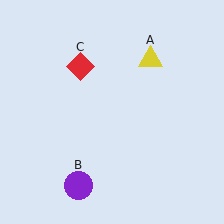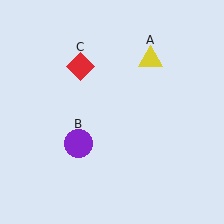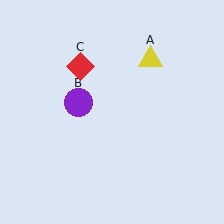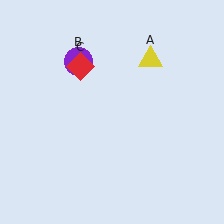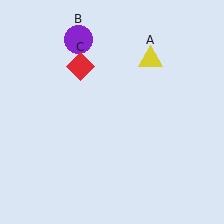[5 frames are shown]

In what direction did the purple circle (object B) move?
The purple circle (object B) moved up.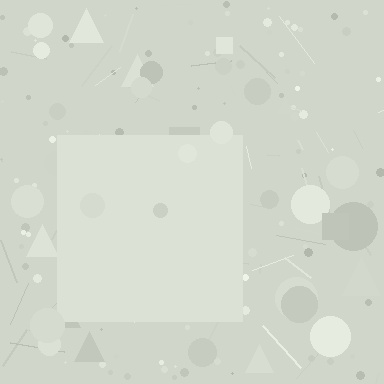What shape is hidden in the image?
A square is hidden in the image.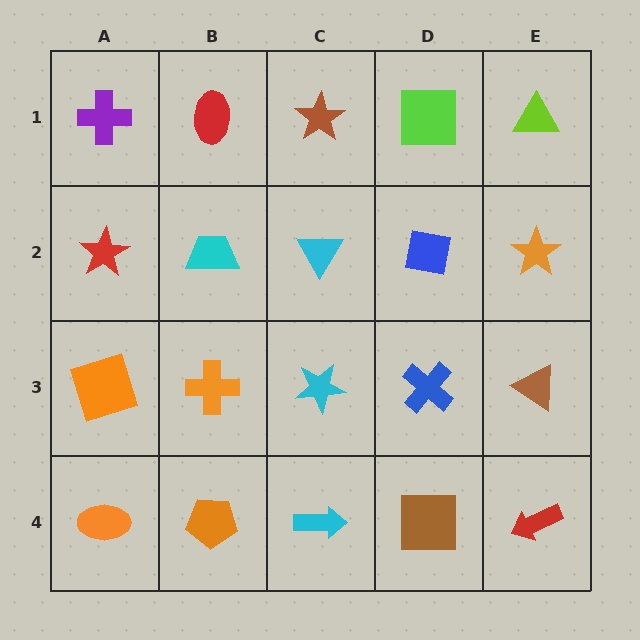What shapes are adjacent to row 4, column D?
A blue cross (row 3, column D), a cyan arrow (row 4, column C), a red arrow (row 4, column E).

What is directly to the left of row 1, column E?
A lime square.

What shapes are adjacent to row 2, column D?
A lime square (row 1, column D), a blue cross (row 3, column D), a cyan triangle (row 2, column C), an orange star (row 2, column E).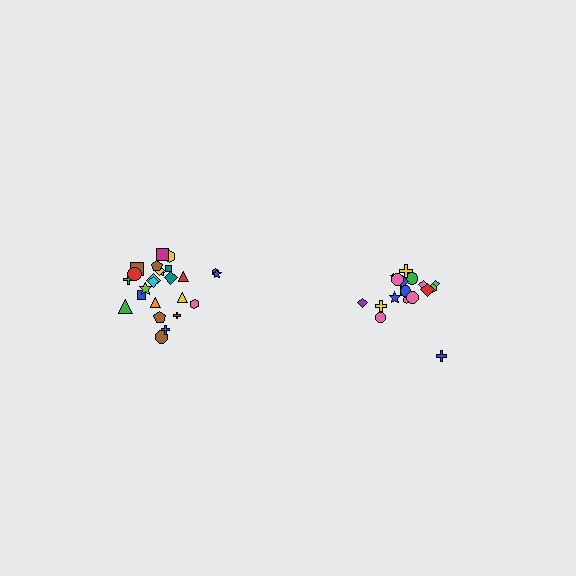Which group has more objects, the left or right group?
The left group.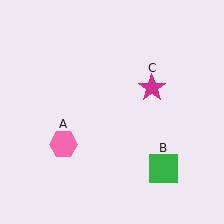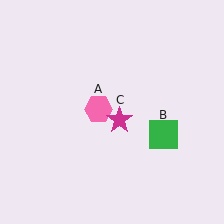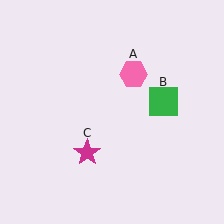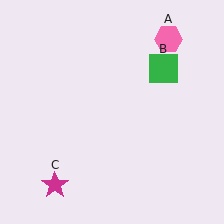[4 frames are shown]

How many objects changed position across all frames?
3 objects changed position: pink hexagon (object A), green square (object B), magenta star (object C).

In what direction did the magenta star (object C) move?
The magenta star (object C) moved down and to the left.